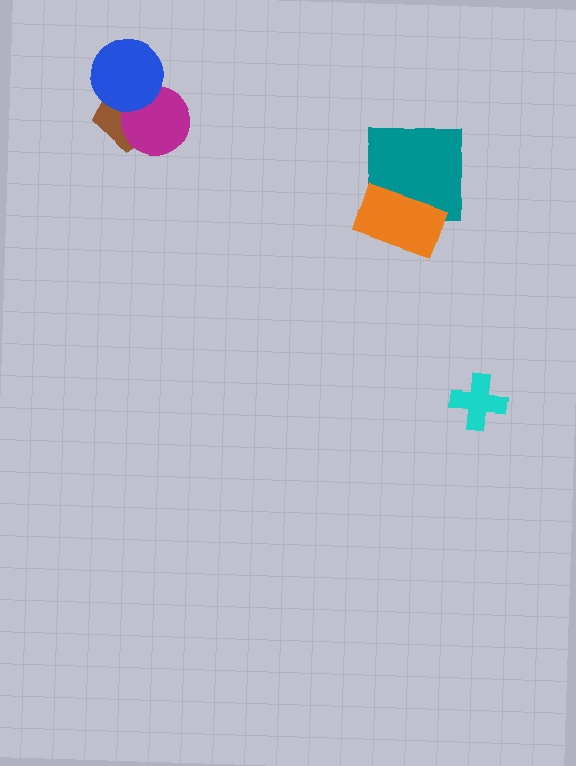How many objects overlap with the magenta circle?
2 objects overlap with the magenta circle.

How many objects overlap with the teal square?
1 object overlaps with the teal square.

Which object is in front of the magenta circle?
The blue circle is in front of the magenta circle.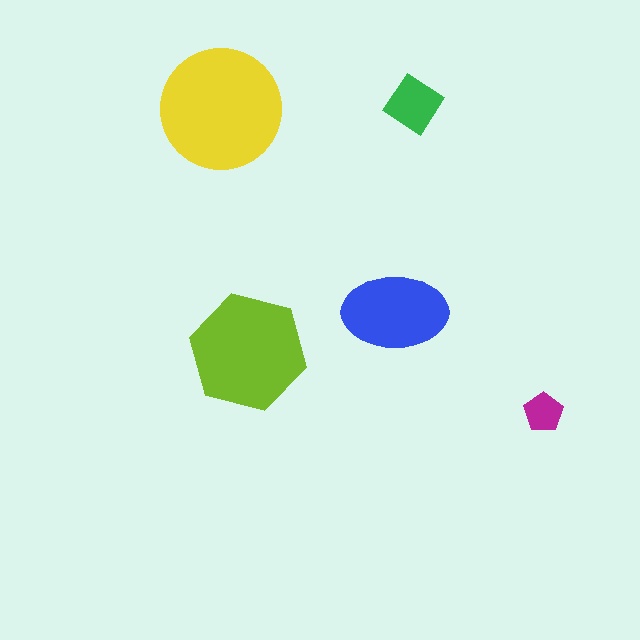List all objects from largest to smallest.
The yellow circle, the lime hexagon, the blue ellipse, the green diamond, the magenta pentagon.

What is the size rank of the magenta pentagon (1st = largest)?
5th.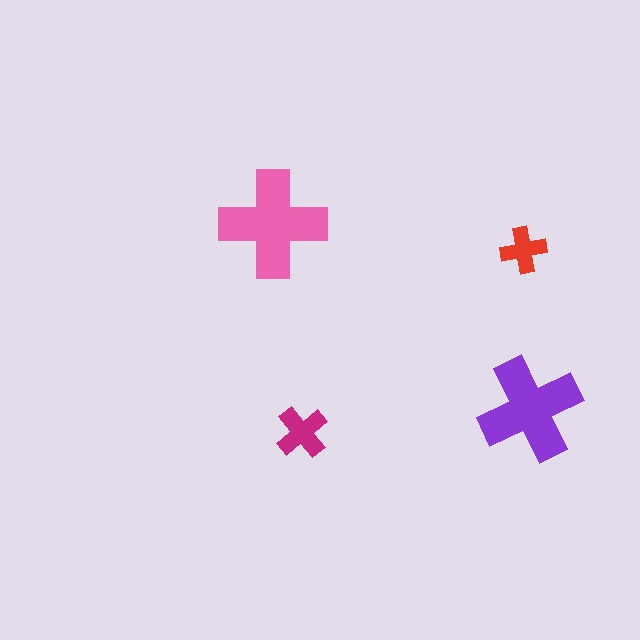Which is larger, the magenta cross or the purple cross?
The purple one.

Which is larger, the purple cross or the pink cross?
The pink one.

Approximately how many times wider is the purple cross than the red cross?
About 2 times wider.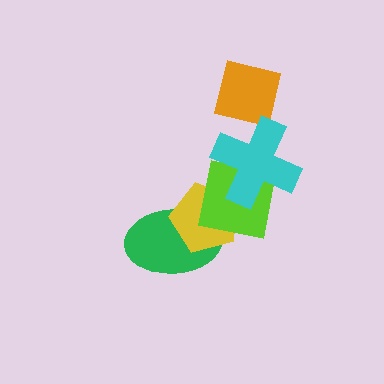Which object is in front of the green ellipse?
The yellow pentagon is in front of the green ellipse.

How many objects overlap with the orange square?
1 object overlaps with the orange square.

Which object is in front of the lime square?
The cyan cross is in front of the lime square.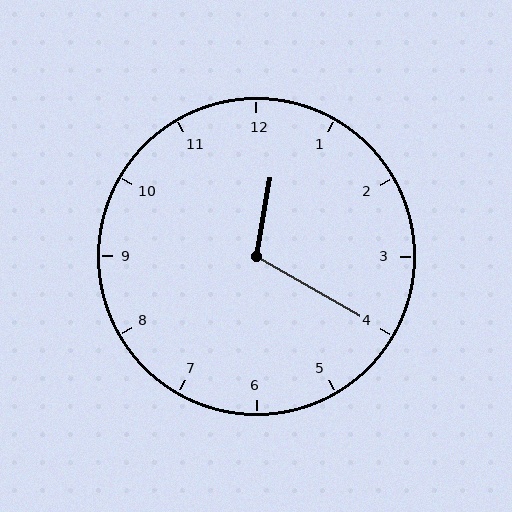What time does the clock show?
12:20.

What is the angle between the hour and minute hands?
Approximately 110 degrees.